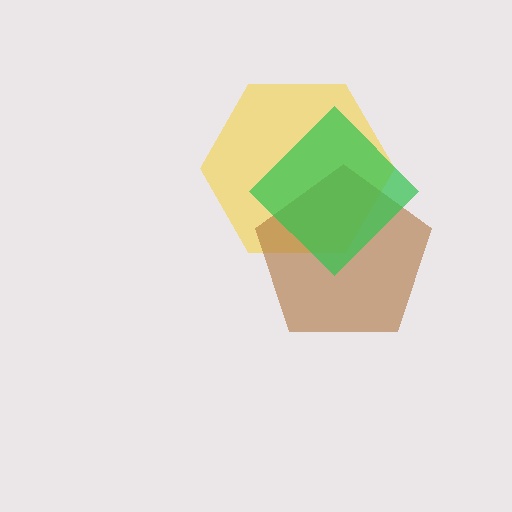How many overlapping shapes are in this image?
There are 3 overlapping shapes in the image.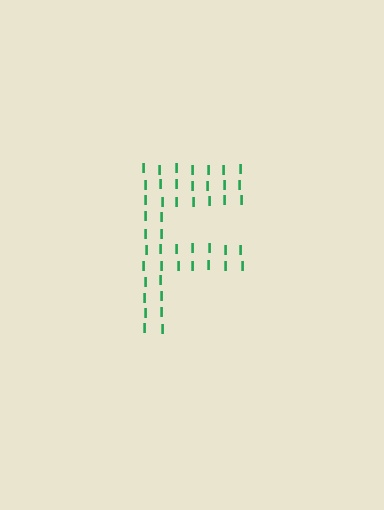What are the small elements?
The small elements are letter I's.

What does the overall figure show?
The overall figure shows the letter F.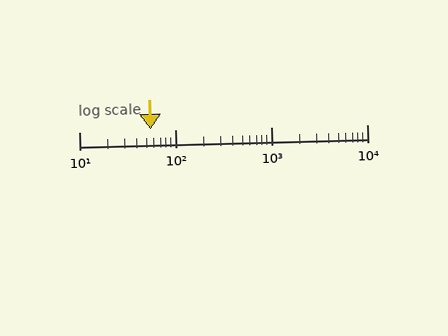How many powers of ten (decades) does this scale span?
The scale spans 3 decades, from 10 to 10000.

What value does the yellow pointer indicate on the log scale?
The pointer indicates approximately 56.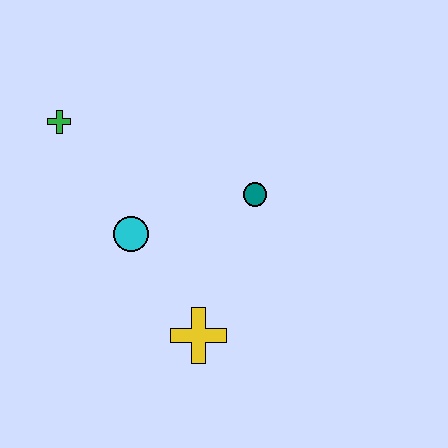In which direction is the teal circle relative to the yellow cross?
The teal circle is above the yellow cross.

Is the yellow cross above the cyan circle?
No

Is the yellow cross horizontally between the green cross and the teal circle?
Yes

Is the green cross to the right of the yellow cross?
No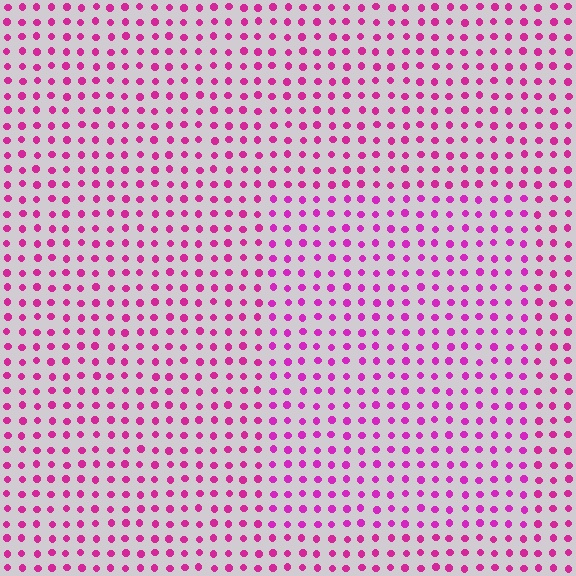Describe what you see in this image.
The image is filled with small magenta elements in a uniform arrangement. A rectangle-shaped region is visible where the elements are tinted to a slightly different hue, forming a subtle color boundary.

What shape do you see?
I see a rectangle.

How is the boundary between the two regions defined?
The boundary is defined purely by a slight shift in hue (about 14 degrees). Spacing, size, and orientation are identical on both sides.